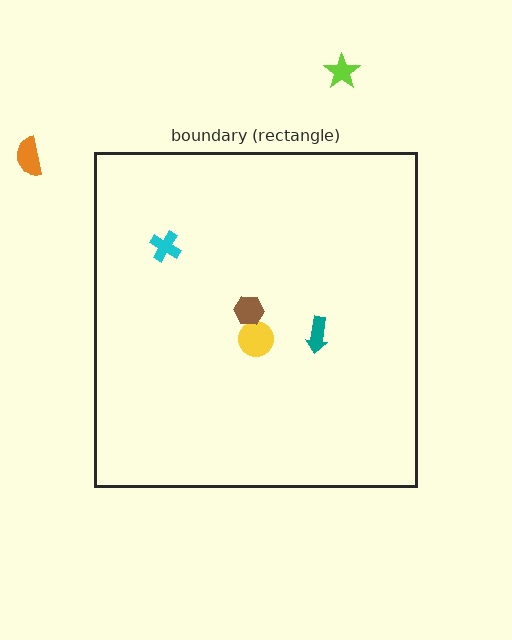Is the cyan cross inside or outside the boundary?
Inside.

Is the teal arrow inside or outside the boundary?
Inside.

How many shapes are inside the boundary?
4 inside, 2 outside.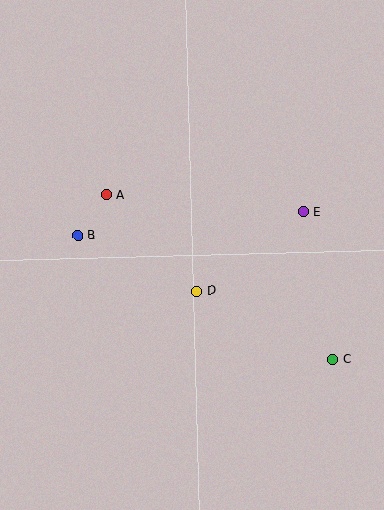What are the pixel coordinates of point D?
Point D is at (197, 291).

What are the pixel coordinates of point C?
Point C is at (333, 359).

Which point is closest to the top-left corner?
Point A is closest to the top-left corner.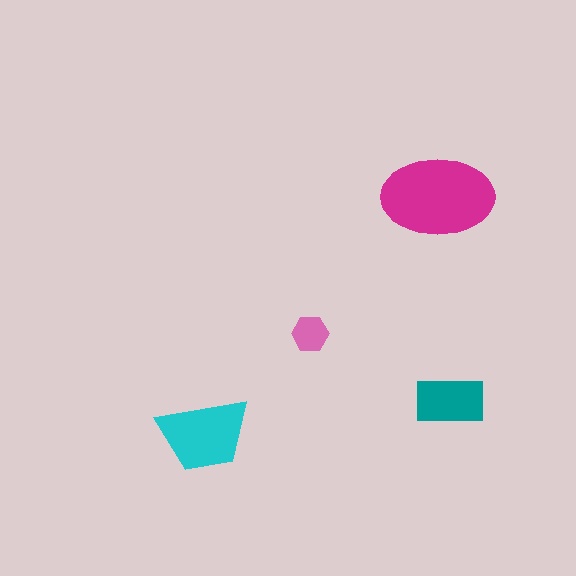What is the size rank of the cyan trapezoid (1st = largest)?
2nd.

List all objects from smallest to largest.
The pink hexagon, the teal rectangle, the cyan trapezoid, the magenta ellipse.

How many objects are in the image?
There are 4 objects in the image.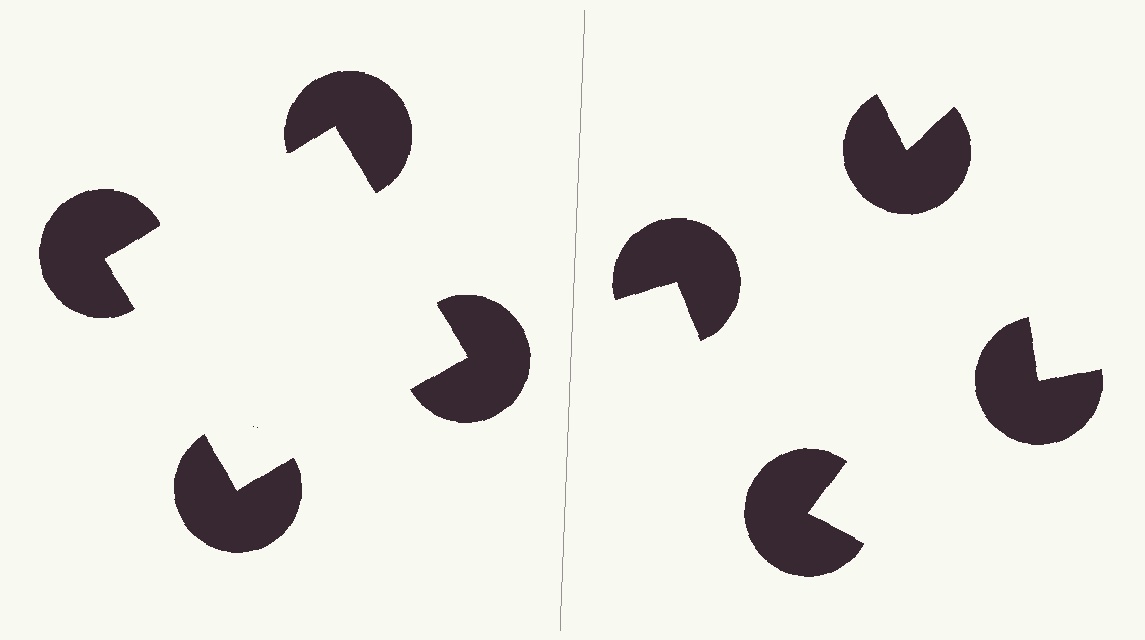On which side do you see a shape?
An illusory square appears on the left side. On the right side the wedge cuts are rotated, so no coherent shape forms.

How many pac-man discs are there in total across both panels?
8 — 4 on each side.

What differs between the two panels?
The pac-man discs are positioned identically on both sides; only the wedge orientations differ. On the left they align to a square; on the right they are misaligned.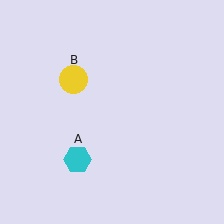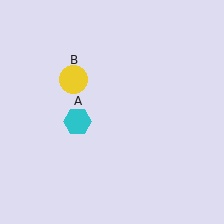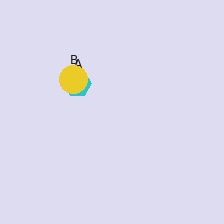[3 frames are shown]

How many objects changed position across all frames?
1 object changed position: cyan hexagon (object A).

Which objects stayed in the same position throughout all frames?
Yellow circle (object B) remained stationary.